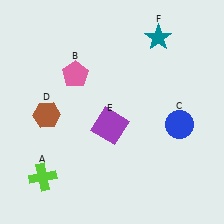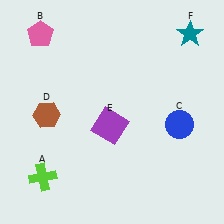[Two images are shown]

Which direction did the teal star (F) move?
The teal star (F) moved right.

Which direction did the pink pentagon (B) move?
The pink pentagon (B) moved up.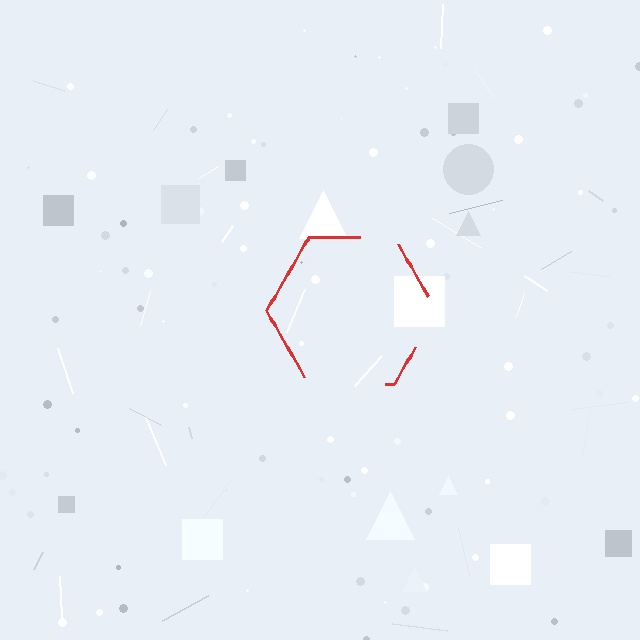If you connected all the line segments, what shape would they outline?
They would outline a hexagon.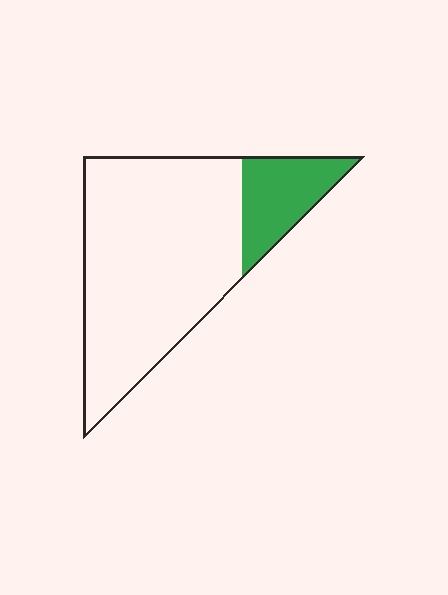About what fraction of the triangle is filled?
About one fifth (1/5).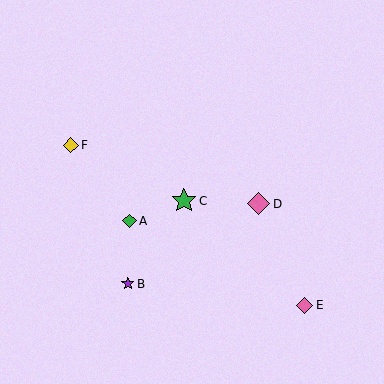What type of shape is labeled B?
Shape B is a purple star.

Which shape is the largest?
The green star (labeled C) is the largest.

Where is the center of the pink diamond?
The center of the pink diamond is at (304, 305).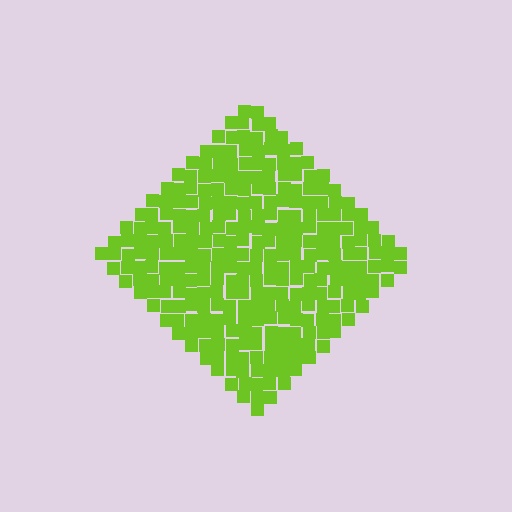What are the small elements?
The small elements are squares.